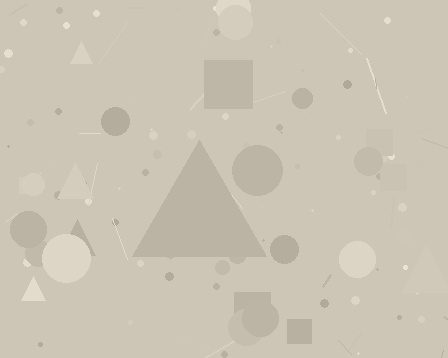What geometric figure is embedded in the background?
A triangle is embedded in the background.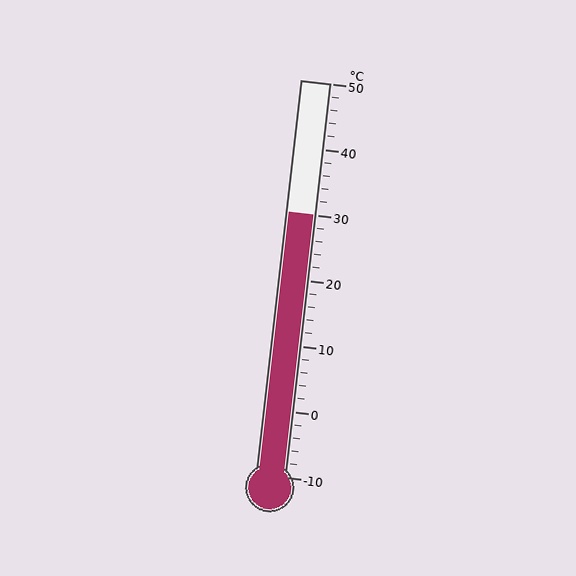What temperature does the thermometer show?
The thermometer shows approximately 30°C.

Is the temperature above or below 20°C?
The temperature is above 20°C.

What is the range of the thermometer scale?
The thermometer scale ranges from -10°C to 50°C.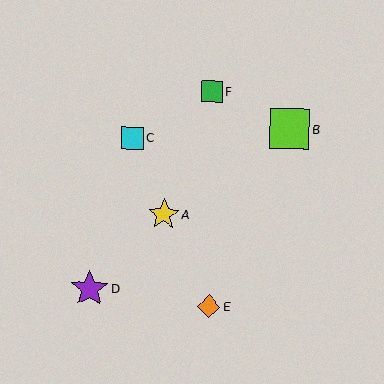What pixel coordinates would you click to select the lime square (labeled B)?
Click at (290, 129) to select the lime square B.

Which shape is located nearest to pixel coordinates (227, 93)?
The green square (labeled F) at (212, 91) is nearest to that location.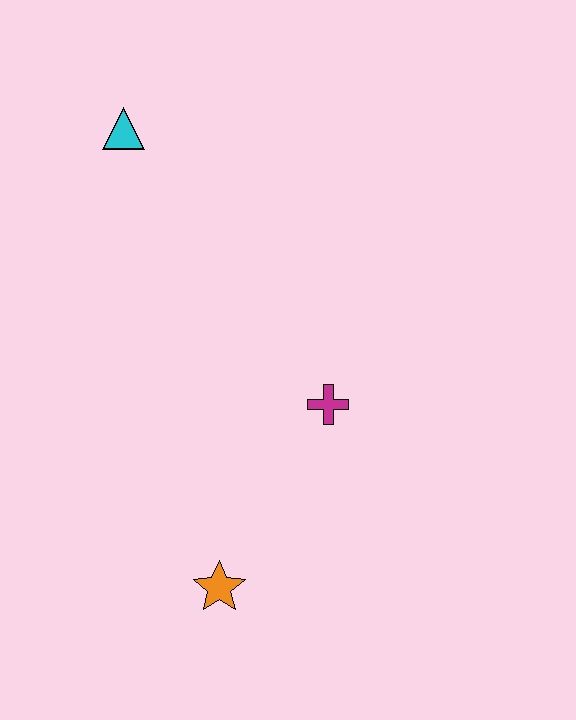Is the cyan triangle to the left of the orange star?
Yes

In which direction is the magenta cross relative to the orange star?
The magenta cross is above the orange star.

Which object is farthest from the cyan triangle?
The orange star is farthest from the cyan triangle.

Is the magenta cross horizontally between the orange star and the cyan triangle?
No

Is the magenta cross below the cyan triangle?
Yes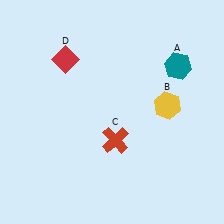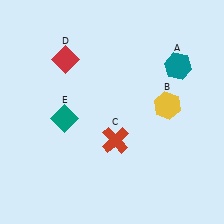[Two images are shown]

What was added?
A teal diamond (E) was added in Image 2.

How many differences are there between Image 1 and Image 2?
There is 1 difference between the two images.